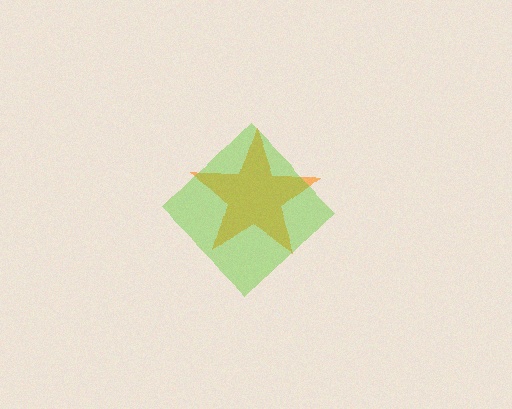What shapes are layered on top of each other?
The layered shapes are: an orange star, a lime diamond.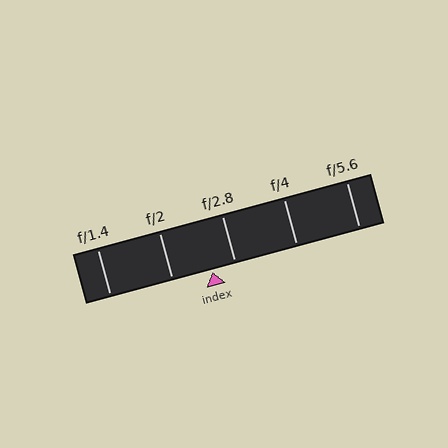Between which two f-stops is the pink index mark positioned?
The index mark is between f/2 and f/2.8.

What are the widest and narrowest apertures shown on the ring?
The widest aperture shown is f/1.4 and the narrowest is f/5.6.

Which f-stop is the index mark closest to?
The index mark is closest to f/2.8.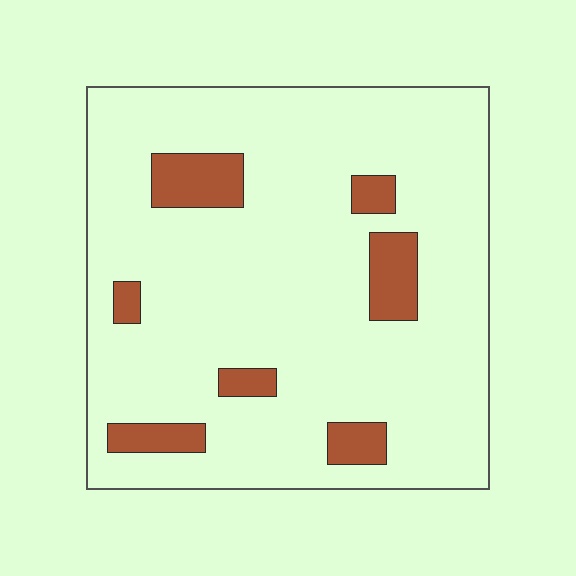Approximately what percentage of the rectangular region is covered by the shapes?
Approximately 10%.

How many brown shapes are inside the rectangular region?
7.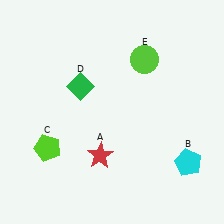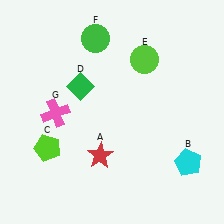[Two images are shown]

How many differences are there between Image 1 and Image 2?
There are 2 differences between the two images.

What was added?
A green circle (F), a pink cross (G) were added in Image 2.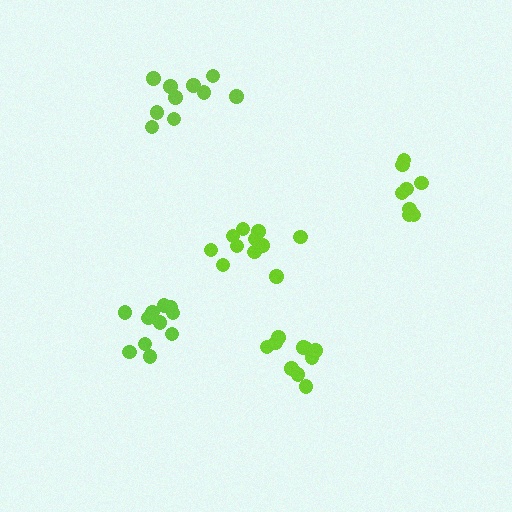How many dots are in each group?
Group 1: 11 dots, Group 2: 10 dots, Group 3: 8 dots, Group 4: 12 dots, Group 5: 10 dots (51 total).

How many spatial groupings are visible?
There are 5 spatial groupings.